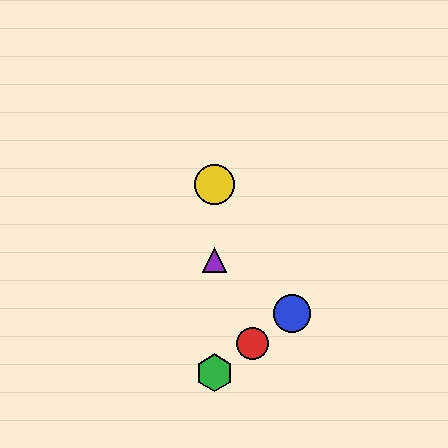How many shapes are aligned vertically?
3 shapes (the green hexagon, the yellow circle, the purple triangle) are aligned vertically.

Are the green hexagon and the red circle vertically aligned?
No, the green hexagon is at x≈215 and the red circle is at x≈253.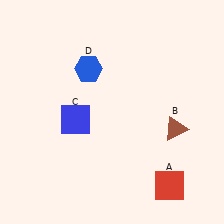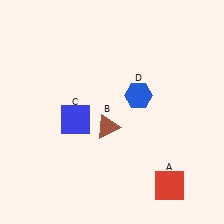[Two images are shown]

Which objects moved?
The objects that moved are: the brown triangle (B), the blue hexagon (D).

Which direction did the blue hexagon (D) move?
The blue hexagon (D) moved right.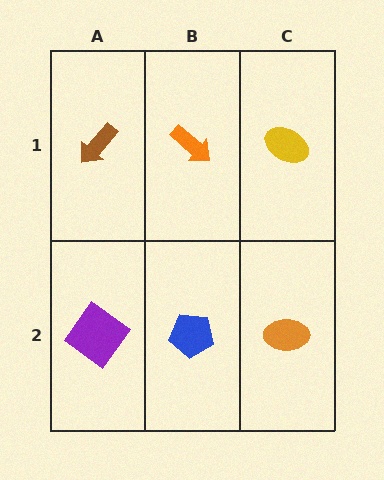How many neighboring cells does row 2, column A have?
2.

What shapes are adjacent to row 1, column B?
A blue pentagon (row 2, column B), a brown arrow (row 1, column A), a yellow ellipse (row 1, column C).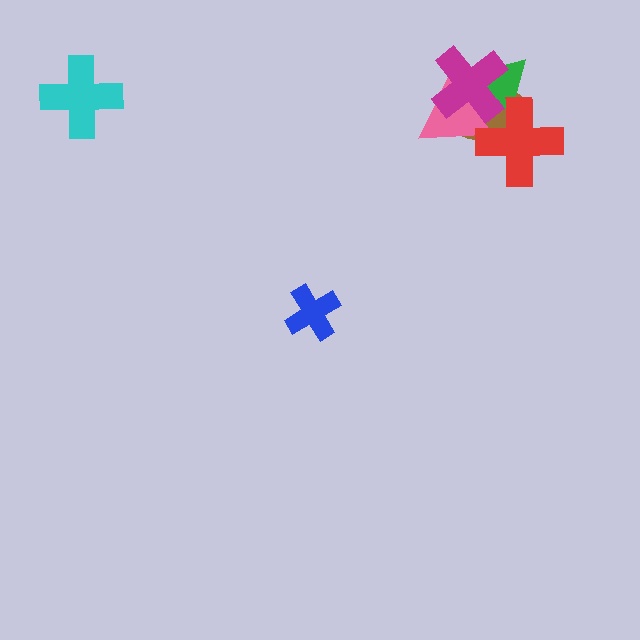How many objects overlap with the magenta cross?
4 objects overlap with the magenta cross.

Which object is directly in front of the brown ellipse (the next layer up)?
The green triangle is directly in front of the brown ellipse.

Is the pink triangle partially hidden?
Yes, it is partially covered by another shape.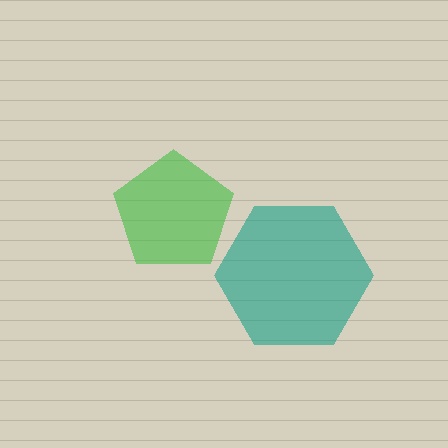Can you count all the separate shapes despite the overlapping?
Yes, there are 2 separate shapes.